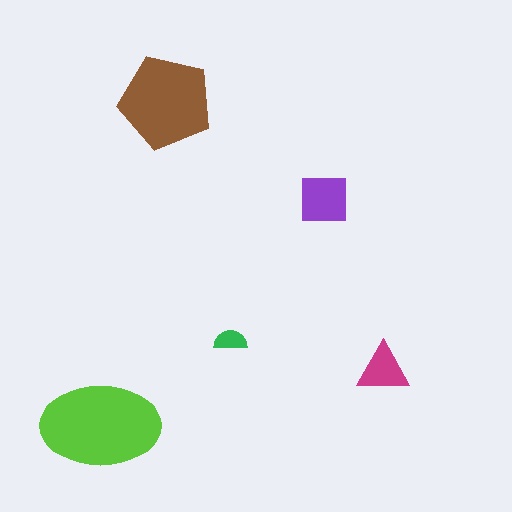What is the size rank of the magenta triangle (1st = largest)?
4th.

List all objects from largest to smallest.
The lime ellipse, the brown pentagon, the purple square, the magenta triangle, the green semicircle.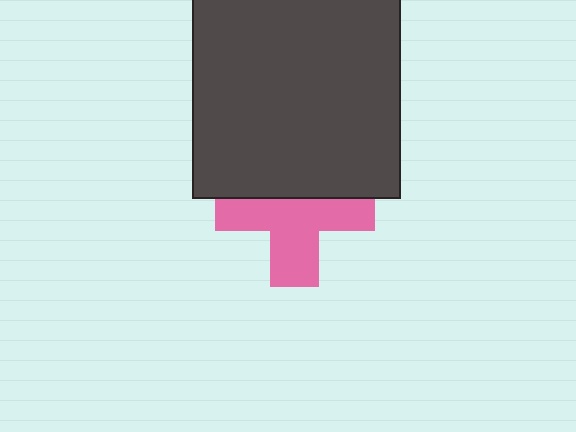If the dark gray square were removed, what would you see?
You would see the complete pink cross.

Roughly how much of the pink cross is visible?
About half of it is visible (roughly 59%).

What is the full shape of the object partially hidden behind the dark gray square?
The partially hidden object is a pink cross.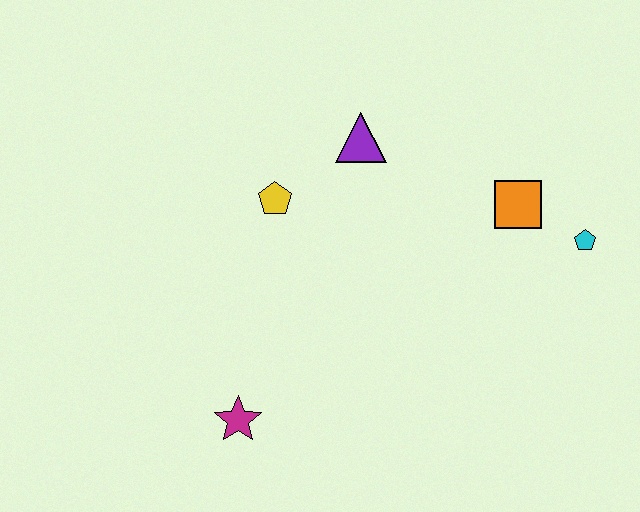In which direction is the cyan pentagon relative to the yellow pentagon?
The cyan pentagon is to the right of the yellow pentagon.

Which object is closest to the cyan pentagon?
The orange square is closest to the cyan pentagon.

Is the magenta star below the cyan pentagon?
Yes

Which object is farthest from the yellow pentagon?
The cyan pentagon is farthest from the yellow pentagon.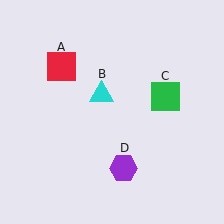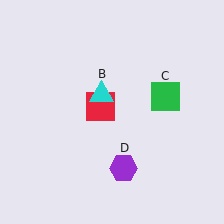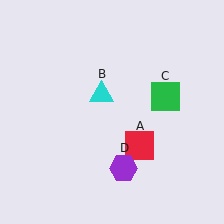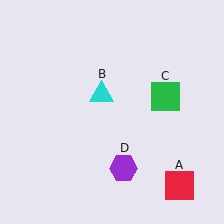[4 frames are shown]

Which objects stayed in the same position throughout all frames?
Cyan triangle (object B) and green square (object C) and purple hexagon (object D) remained stationary.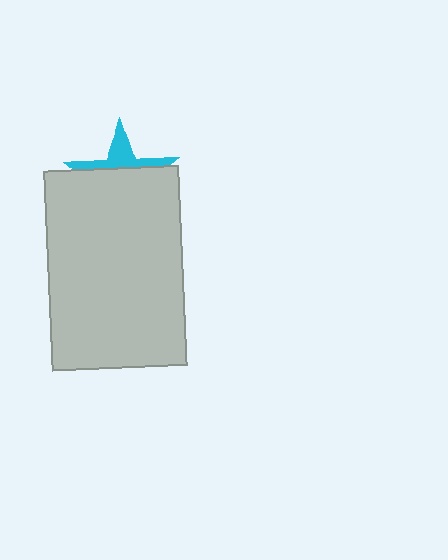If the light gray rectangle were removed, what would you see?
You would see the complete cyan star.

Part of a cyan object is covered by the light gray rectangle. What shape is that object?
It is a star.